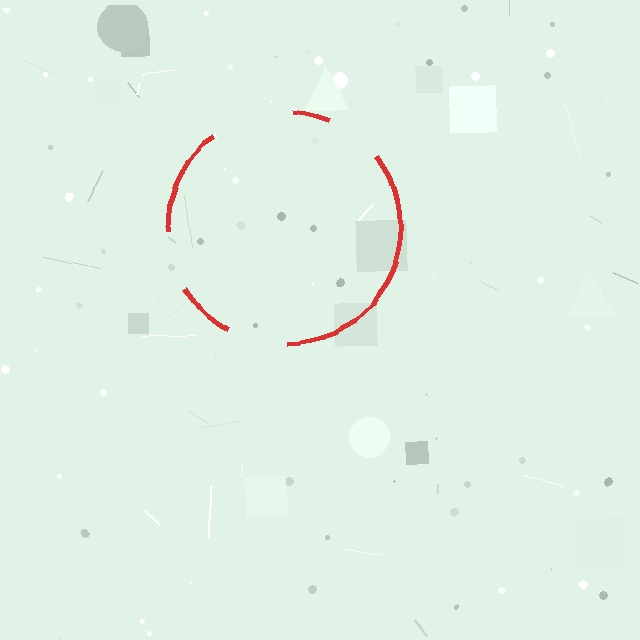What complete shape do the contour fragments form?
The contour fragments form a circle.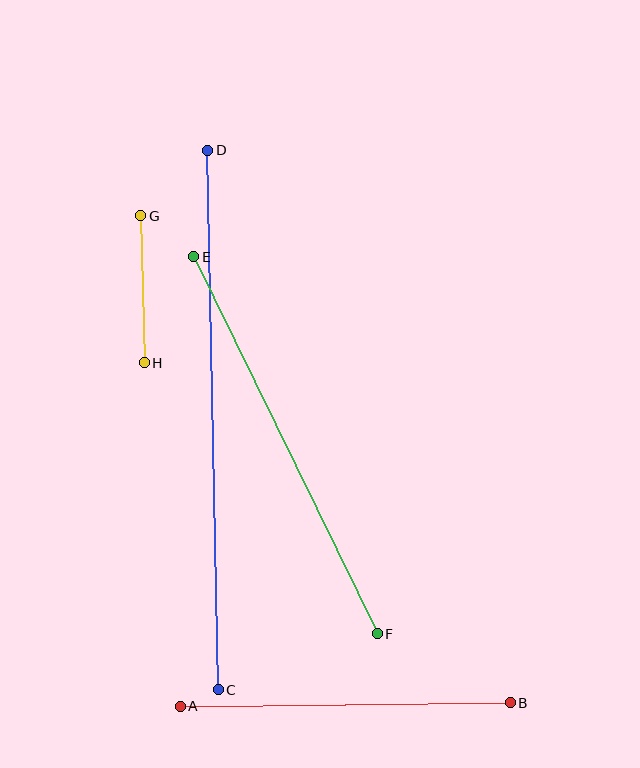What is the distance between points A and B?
The distance is approximately 330 pixels.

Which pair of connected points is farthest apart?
Points C and D are farthest apart.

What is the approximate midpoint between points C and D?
The midpoint is at approximately (213, 420) pixels.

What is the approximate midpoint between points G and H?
The midpoint is at approximately (143, 289) pixels.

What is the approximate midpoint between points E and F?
The midpoint is at approximately (285, 445) pixels.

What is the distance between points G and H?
The distance is approximately 147 pixels.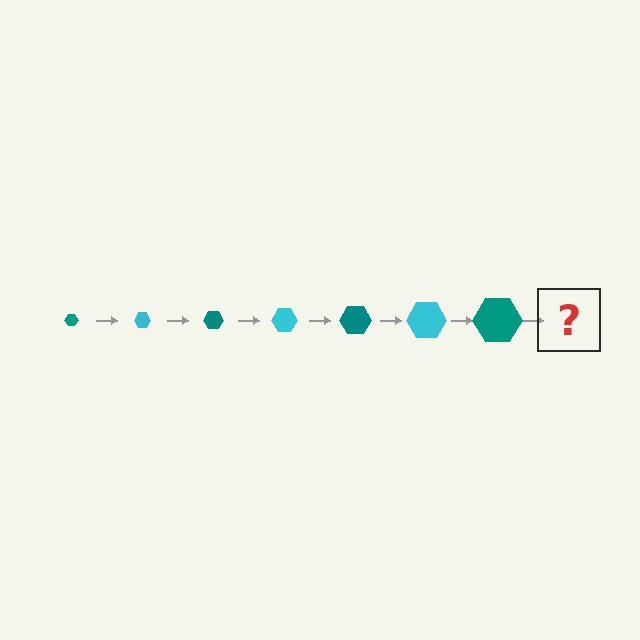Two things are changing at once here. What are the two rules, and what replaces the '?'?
The two rules are that the hexagon grows larger each step and the color cycles through teal and cyan. The '?' should be a cyan hexagon, larger than the previous one.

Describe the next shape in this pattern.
It should be a cyan hexagon, larger than the previous one.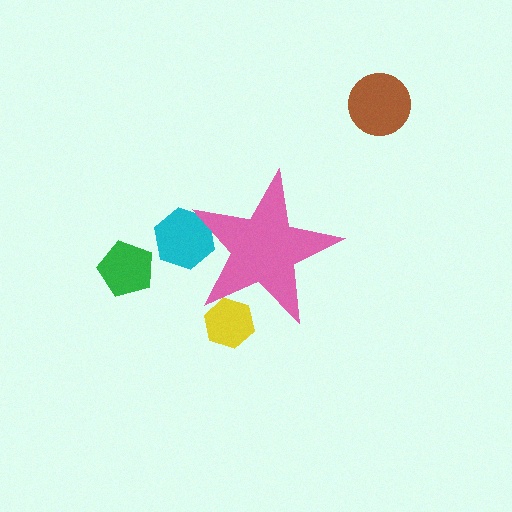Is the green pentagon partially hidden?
No, the green pentagon is fully visible.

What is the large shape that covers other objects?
A pink star.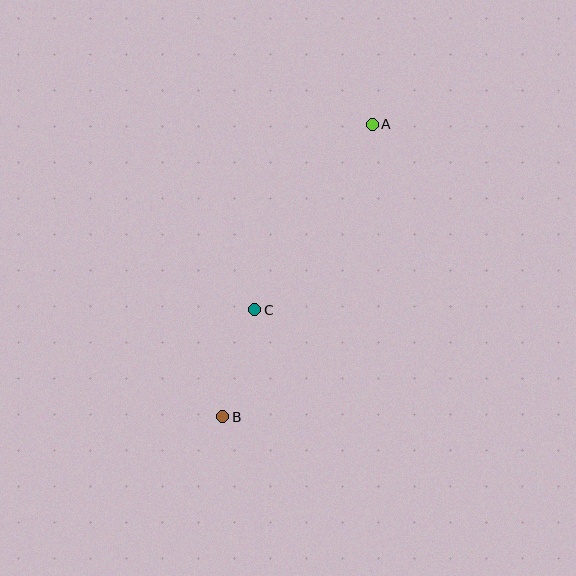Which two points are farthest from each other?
Points A and B are farthest from each other.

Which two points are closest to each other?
Points B and C are closest to each other.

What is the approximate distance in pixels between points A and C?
The distance between A and C is approximately 220 pixels.